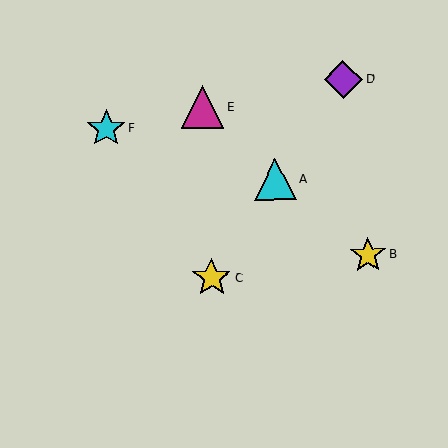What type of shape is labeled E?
Shape E is a magenta triangle.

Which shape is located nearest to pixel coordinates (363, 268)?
The yellow star (labeled B) at (368, 255) is nearest to that location.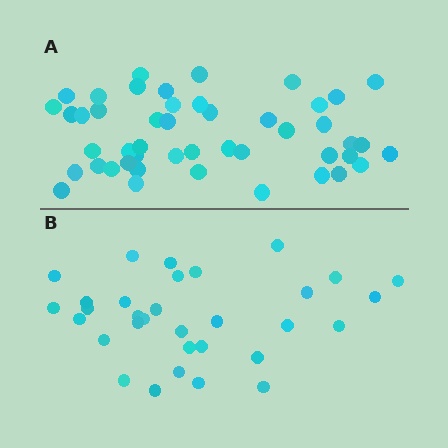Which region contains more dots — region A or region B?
Region A (the top region) has more dots.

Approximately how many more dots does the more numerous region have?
Region A has approximately 15 more dots than region B.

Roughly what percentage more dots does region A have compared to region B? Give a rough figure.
About 45% more.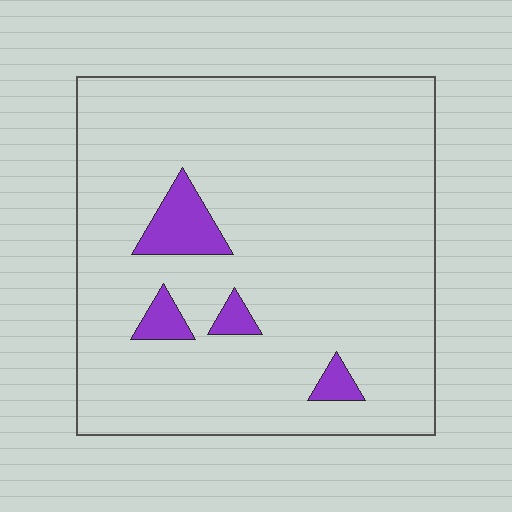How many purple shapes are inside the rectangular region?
4.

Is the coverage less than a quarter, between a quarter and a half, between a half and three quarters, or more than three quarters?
Less than a quarter.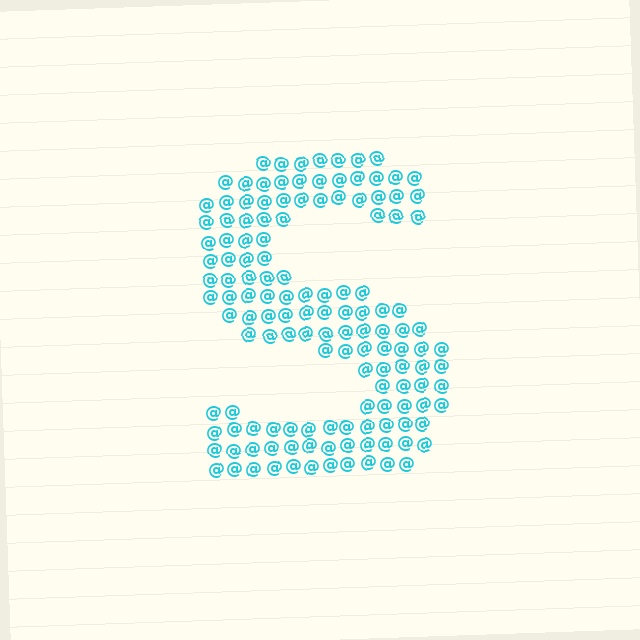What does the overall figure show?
The overall figure shows the letter S.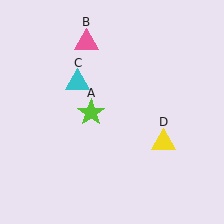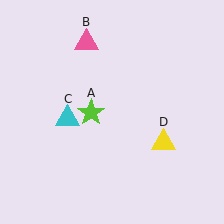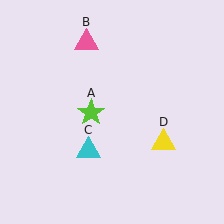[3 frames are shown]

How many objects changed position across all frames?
1 object changed position: cyan triangle (object C).